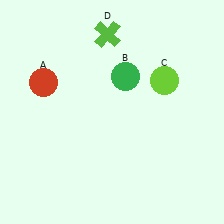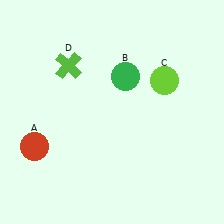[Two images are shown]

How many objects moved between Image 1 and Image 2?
2 objects moved between the two images.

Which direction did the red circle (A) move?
The red circle (A) moved down.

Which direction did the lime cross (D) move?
The lime cross (D) moved left.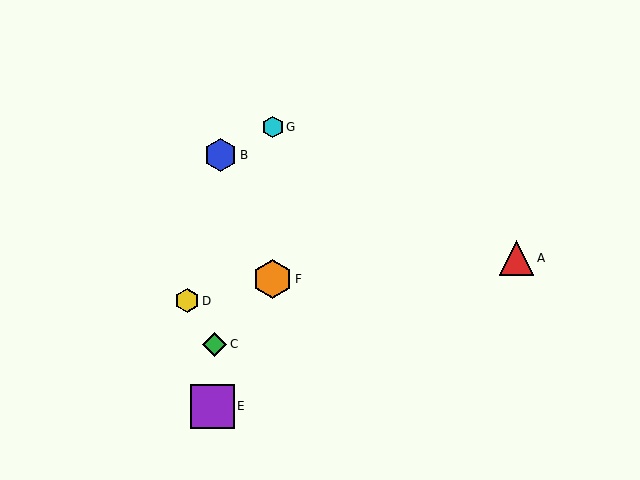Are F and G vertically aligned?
Yes, both are at x≈273.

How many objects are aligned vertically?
2 objects (F, G) are aligned vertically.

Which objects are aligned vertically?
Objects F, G are aligned vertically.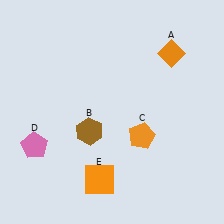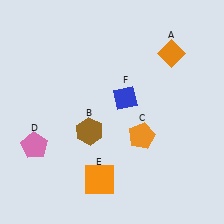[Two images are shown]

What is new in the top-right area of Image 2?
A blue diamond (F) was added in the top-right area of Image 2.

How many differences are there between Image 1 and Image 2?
There is 1 difference between the two images.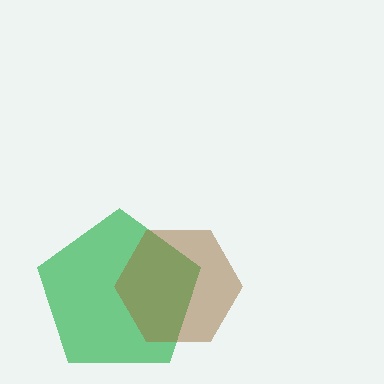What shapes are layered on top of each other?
The layered shapes are: a green pentagon, a brown hexagon.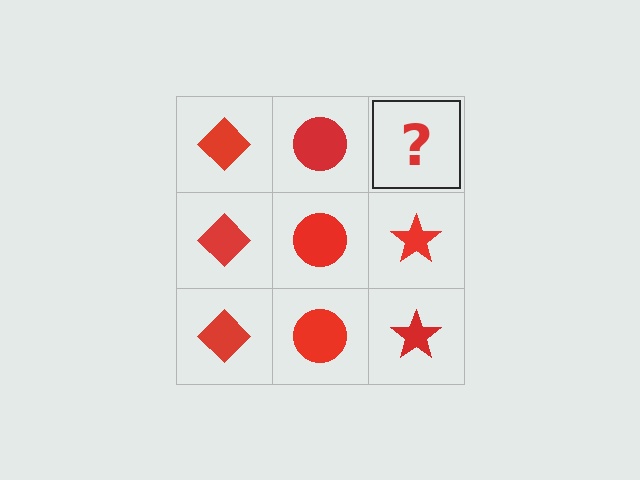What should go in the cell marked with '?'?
The missing cell should contain a red star.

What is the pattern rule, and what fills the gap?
The rule is that each column has a consistent shape. The gap should be filled with a red star.